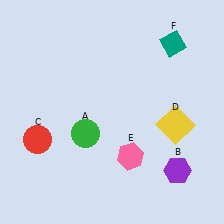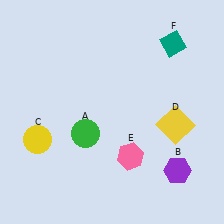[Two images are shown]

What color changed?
The circle (C) changed from red in Image 1 to yellow in Image 2.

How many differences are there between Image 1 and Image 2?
There is 1 difference between the two images.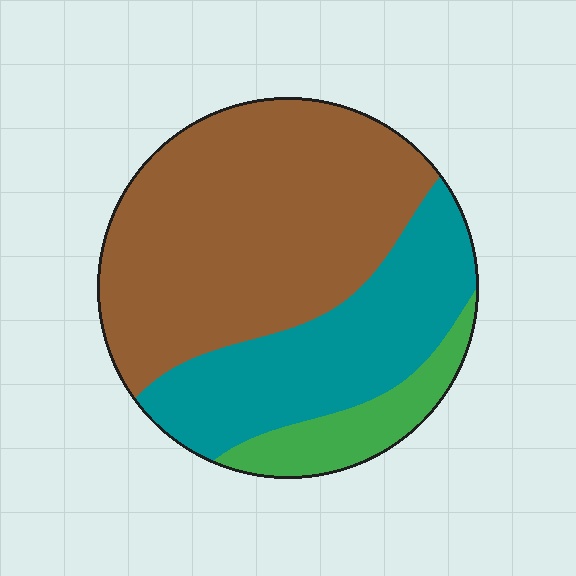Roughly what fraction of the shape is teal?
Teal covers 32% of the shape.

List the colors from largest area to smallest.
From largest to smallest: brown, teal, green.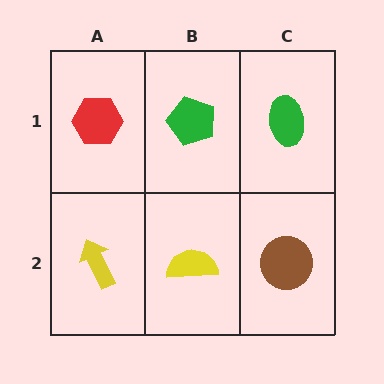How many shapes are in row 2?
3 shapes.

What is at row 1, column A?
A red hexagon.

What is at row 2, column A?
A yellow arrow.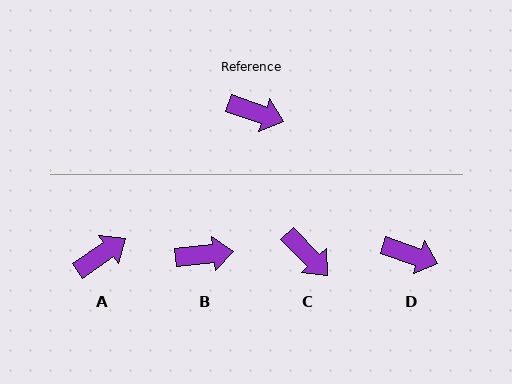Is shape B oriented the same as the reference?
No, it is off by about 25 degrees.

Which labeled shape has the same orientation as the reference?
D.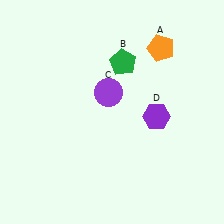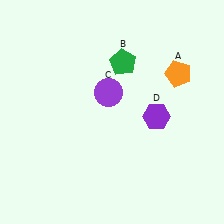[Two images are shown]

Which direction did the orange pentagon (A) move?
The orange pentagon (A) moved down.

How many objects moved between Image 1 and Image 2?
1 object moved between the two images.